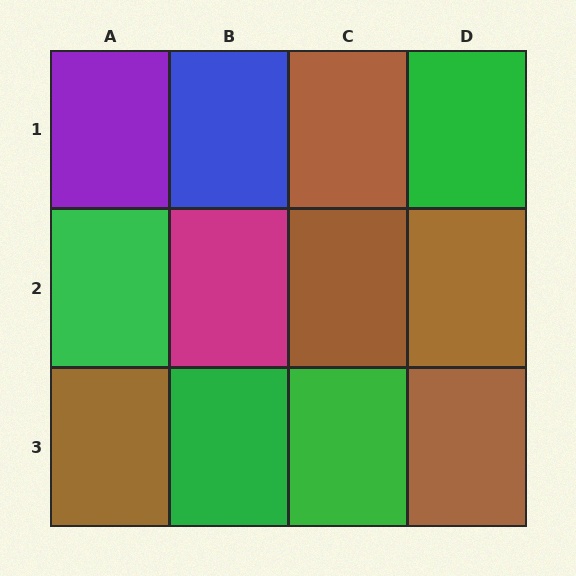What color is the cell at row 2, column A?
Green.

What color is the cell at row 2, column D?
Brown.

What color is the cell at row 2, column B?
Magenta.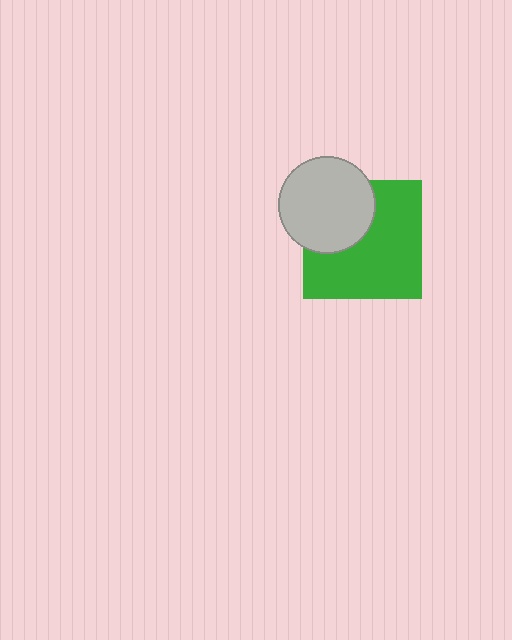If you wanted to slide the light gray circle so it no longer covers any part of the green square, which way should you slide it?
Slide it toward the upper-left — that is the most direct way to separate the two shapes.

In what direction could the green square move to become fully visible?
The green square could move toward the lower-right. That would shift it out from behind the light gray circle entirely.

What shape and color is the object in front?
The object in front is a light gray circle.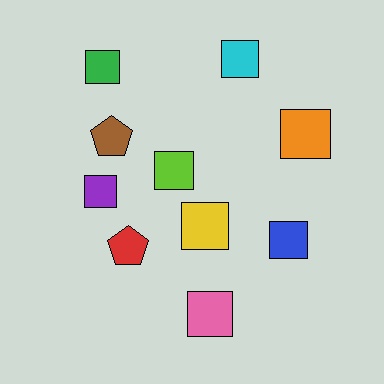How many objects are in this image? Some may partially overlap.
There are 10 objects.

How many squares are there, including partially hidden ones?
There are 8 squares.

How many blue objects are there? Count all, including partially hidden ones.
There is 1 blue object.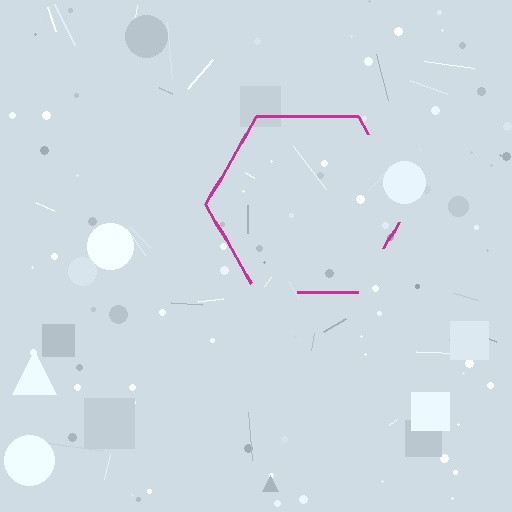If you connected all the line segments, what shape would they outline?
They would outline a hexagon.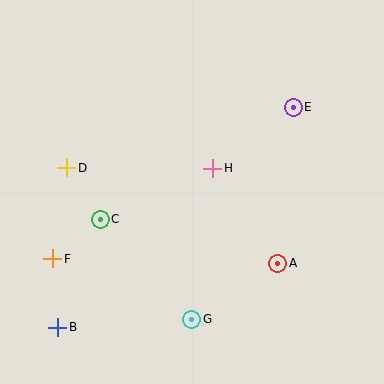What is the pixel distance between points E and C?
The distance between E and C is 223 pixels.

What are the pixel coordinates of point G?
Point G is at (192, 319).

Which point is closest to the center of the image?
Point H at (213, 168) is closest to the center.